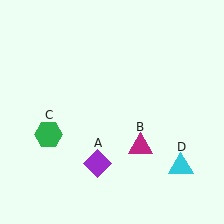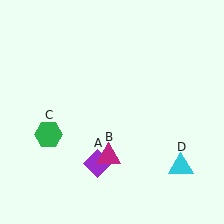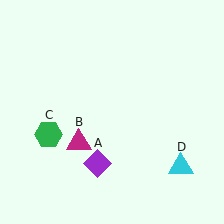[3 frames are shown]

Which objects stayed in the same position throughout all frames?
Purple diamond (object A) and green hexagon (object C) and cyan triangle (object D) remained stationary.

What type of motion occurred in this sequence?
The magenta triangle (object B) rotated clockwise around the center of the scene.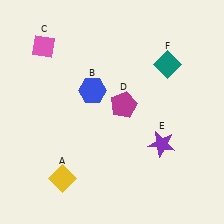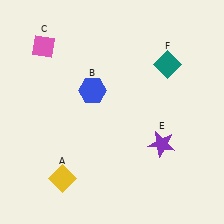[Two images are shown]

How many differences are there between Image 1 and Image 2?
There is 1 difference between the two images.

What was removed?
The magenta pentagon (D) was removed in Image 2.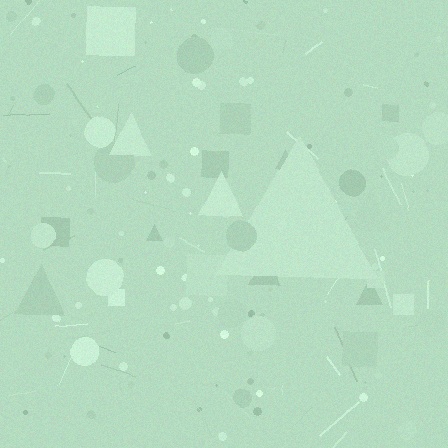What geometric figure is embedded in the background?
A triangle is embedded in the background.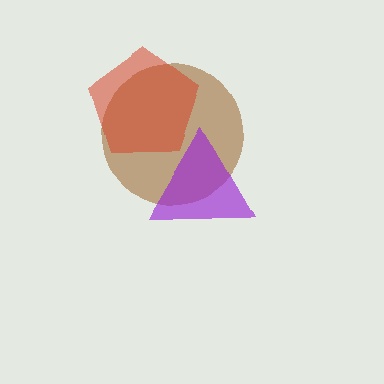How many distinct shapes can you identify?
There are 3 distinct shapes: a brown circle, a purple triangle, a red pentagon.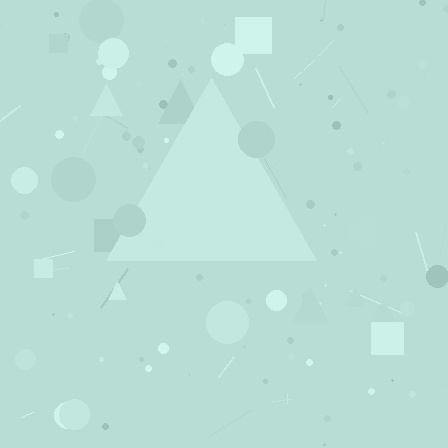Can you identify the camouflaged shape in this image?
The camouflaged shape is a triangle.